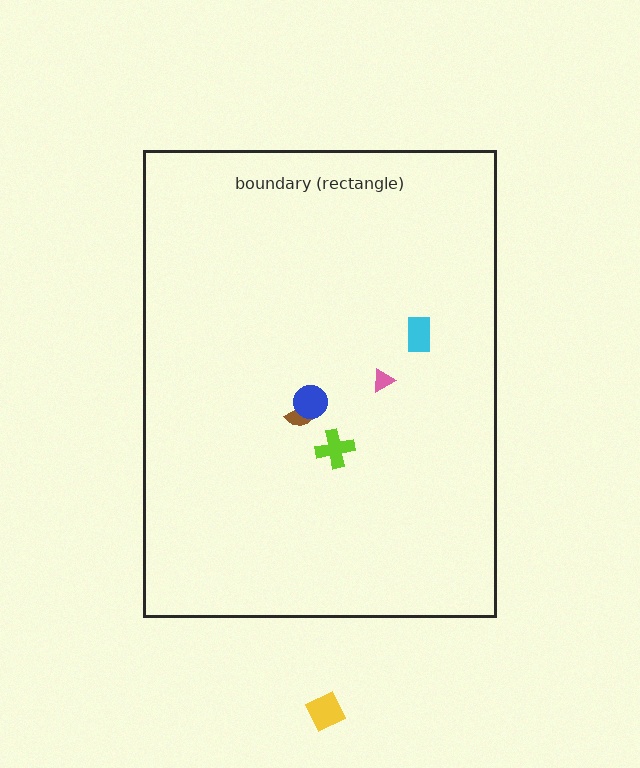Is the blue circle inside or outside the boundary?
Inside.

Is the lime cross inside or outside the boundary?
Inside.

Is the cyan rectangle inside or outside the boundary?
Inside.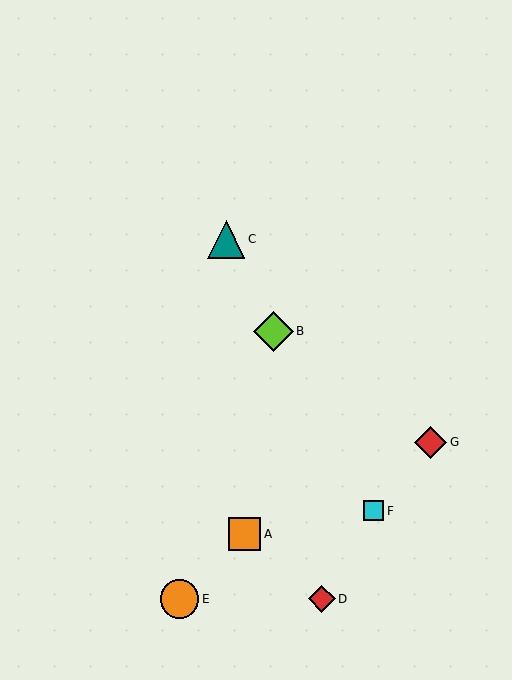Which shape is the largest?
The lime diamond (labeled B) is the largest.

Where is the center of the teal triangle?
The center of the teal triangle is at (226, 240).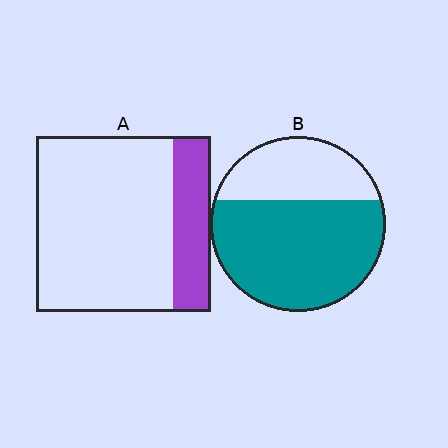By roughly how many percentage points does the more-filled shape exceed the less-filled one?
By roughly 45 percentage points (B over A).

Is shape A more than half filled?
No.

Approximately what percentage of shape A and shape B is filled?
A is approximately 20% and B is approximately 65%.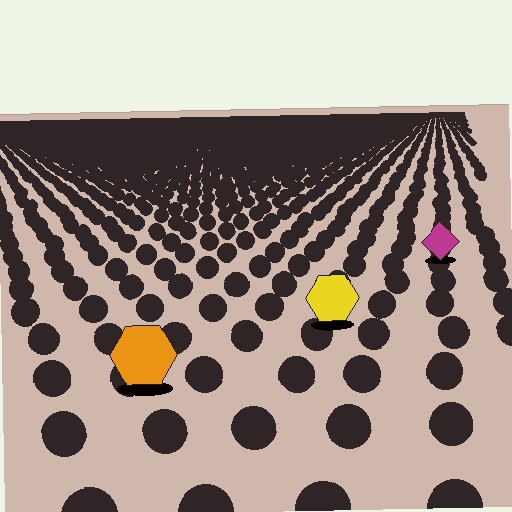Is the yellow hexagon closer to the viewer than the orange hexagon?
No. The orange hexagon is closer — you can tell from the texture gradient: the ground texture is coarser near it.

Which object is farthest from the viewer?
The magenta diamond is farthest from the viewer. It appears smaller and the ground texture around it is denser.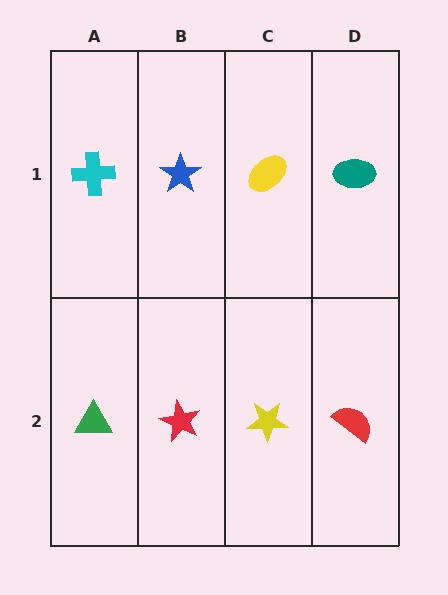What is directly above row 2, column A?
A cyan cross.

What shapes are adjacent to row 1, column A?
A green triangle (row 2, column A), a blue star (row 1, column B).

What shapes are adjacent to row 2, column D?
A teal ellipse (row 1, column D), a yellow star (row 2, column C).